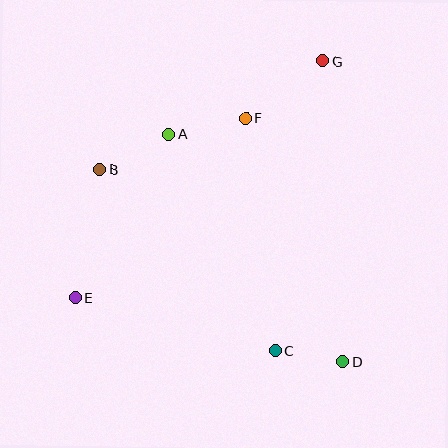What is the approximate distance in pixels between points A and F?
The distance between A and F is approximately 78 pixels.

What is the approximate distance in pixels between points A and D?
The distance between A and D is approximately 286 pixels.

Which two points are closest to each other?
Points C and D are closest to each other.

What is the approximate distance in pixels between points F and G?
The distance between F and G is approximately 96 pixels.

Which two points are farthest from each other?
Points E and G are farthest from each other.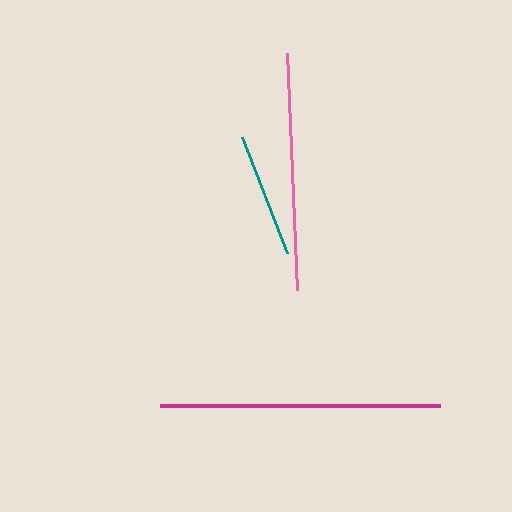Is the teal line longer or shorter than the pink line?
The pink line is longer than the teal line.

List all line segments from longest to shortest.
From longest to shortest: magenta, pink, teal.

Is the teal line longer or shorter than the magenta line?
The magenta line is longer than the teal line.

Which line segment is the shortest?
The teal line is the shortest at approximately 125 pixels.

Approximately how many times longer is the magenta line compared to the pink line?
The magenta line is approximately 1.2 times the length of the pink line.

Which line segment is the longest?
The magenta line is the longest at approximately 280 pixels.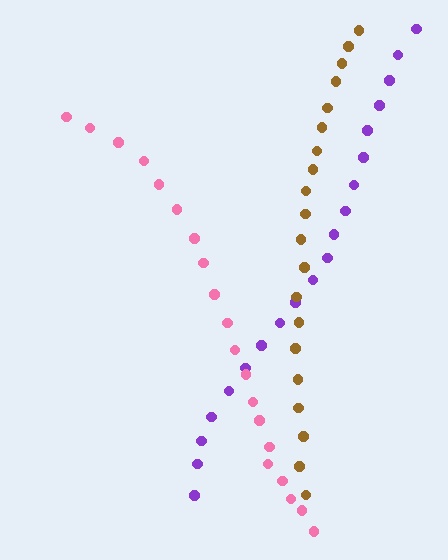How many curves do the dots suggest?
There are 3 distinct paths.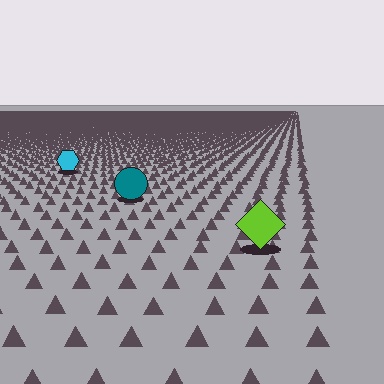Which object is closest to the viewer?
The lime diamond is closest. The texture marks near it are larger and more spread out.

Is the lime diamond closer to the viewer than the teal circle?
Yes. The lime diamond is closer — you can tell from the texture gradient: the ground texture is coarser near it.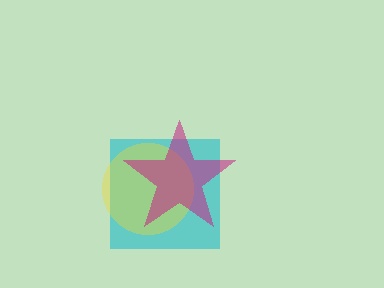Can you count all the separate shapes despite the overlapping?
Yes, there are 3 separate shapes.